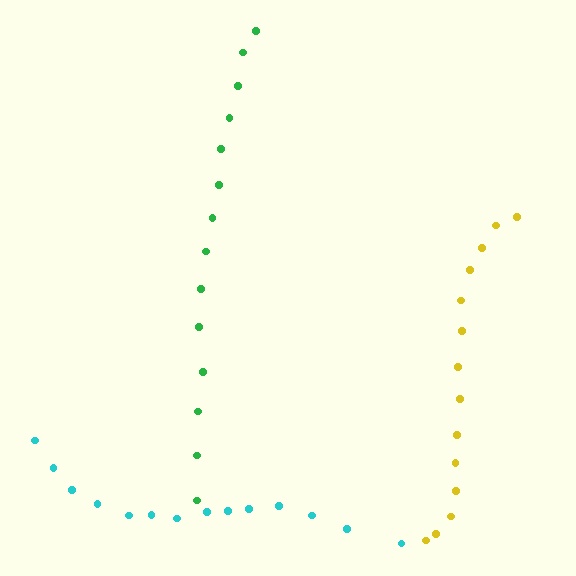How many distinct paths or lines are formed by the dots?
There are 3 distinct paths.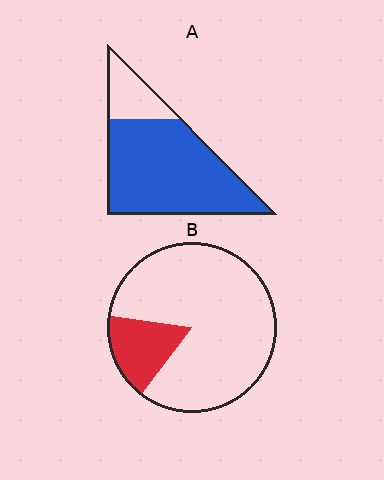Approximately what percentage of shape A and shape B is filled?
A is approximately 80% and B is approximately 15%.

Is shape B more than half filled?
No.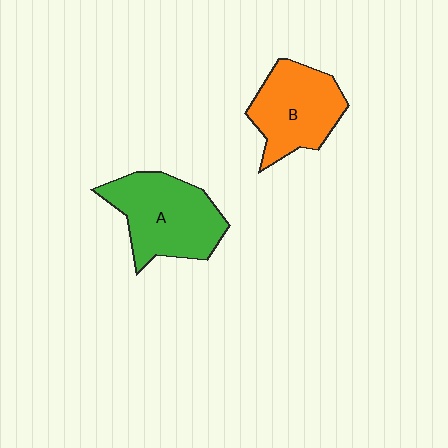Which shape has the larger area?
Shape A (green).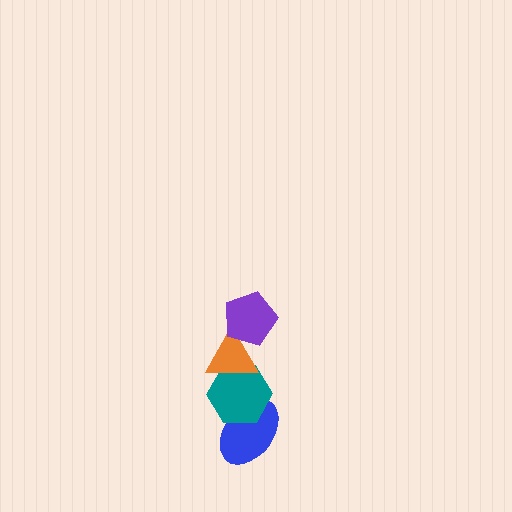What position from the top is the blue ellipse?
The blue ellipse is 4th from the top.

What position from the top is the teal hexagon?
The teal hexagon is 3rd from the top.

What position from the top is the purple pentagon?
The purple pentagon is 1st from the top.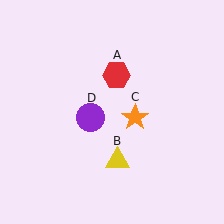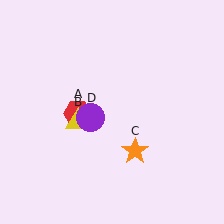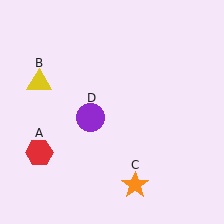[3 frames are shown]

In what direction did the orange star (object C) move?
The orange star (object C) moved down.